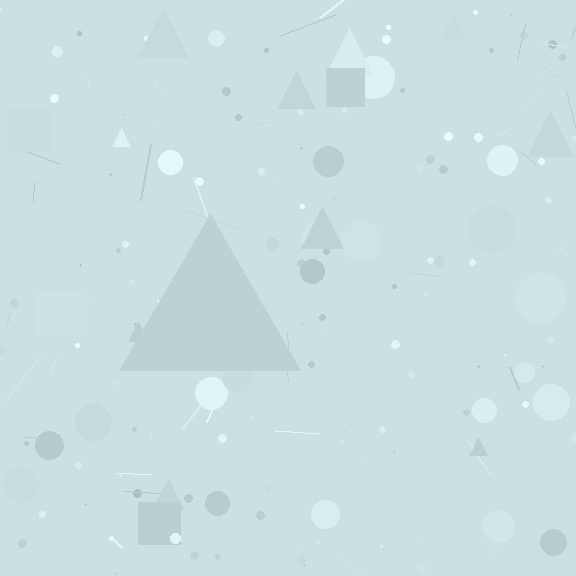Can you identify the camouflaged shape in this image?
The camouflaged shape is a triangle.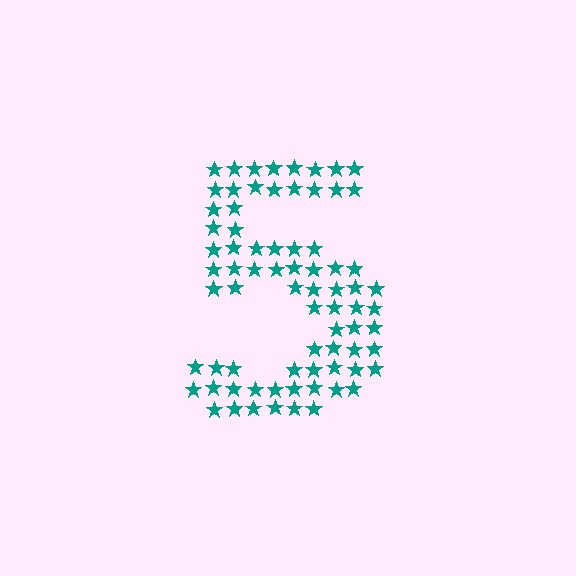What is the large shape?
The large shape is the digit 5.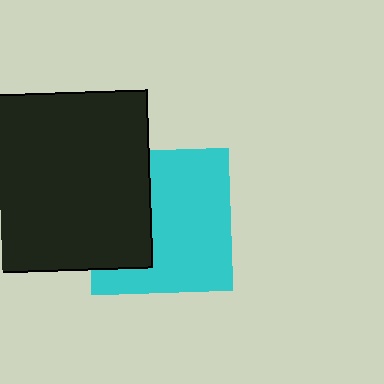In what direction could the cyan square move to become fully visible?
The cyan square could move right. That would shift it out from behind the black square entirely.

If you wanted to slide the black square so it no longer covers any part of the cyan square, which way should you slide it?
Slide it left — that is the most direct way to separate the two shapes.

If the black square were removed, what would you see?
You would see the complete cyan square.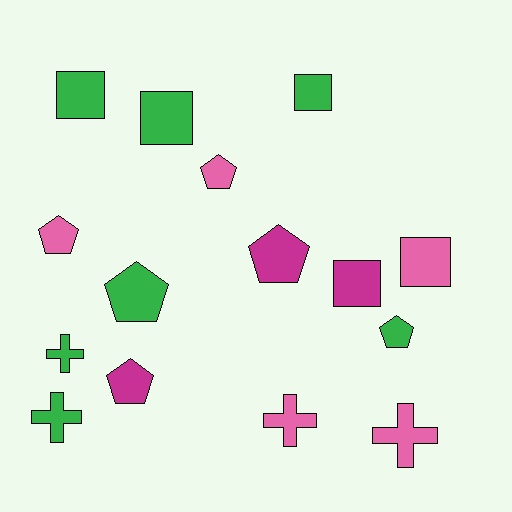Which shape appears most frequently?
Pentagon, with 6 objects.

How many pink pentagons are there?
There are 2 pink pentagons.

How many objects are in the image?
There are 15 objects.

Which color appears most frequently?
Green, with 7 objects.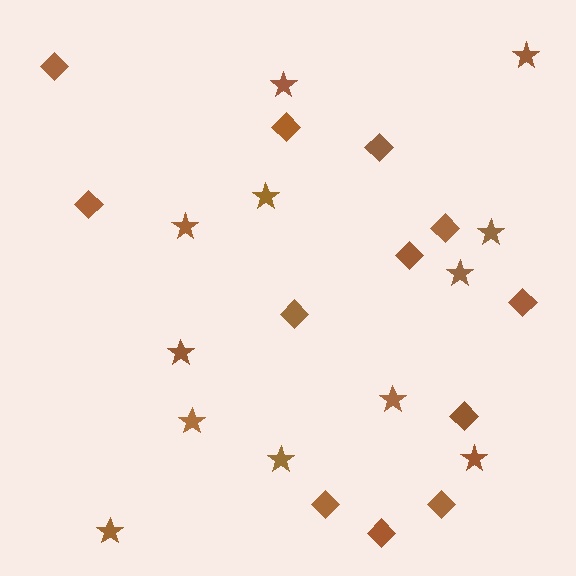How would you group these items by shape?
There are 2 groups: one group of diamonds (12) and one group of stars (12).